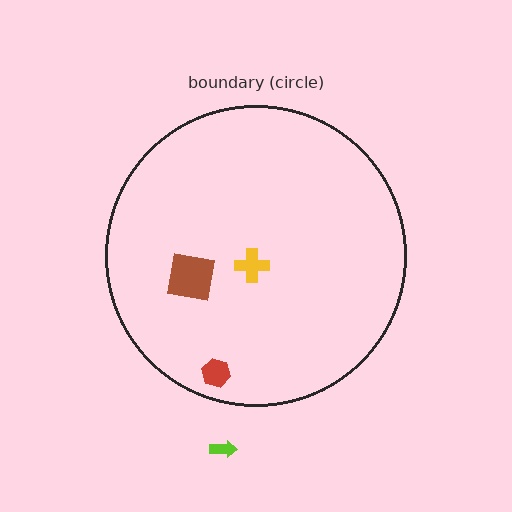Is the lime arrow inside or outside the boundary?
Outside.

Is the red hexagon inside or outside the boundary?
Inside.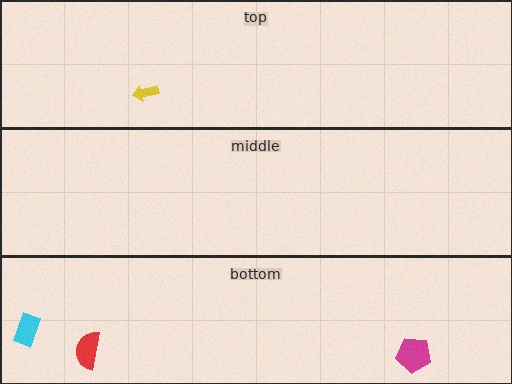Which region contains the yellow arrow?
The top region.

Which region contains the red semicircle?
The bottom region.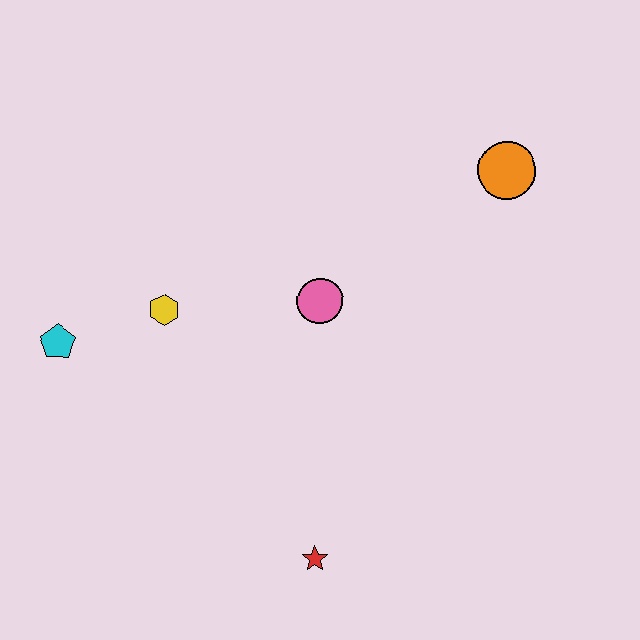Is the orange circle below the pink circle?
No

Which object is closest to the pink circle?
The yellow hexagon is closest to the pink circle.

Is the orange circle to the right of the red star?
Yes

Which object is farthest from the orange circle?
The cyan pentagon is farthest from the orange circle.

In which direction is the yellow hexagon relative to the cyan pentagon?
The yellow hexagon is to the right of the cyan pentagon.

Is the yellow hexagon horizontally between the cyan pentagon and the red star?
Yes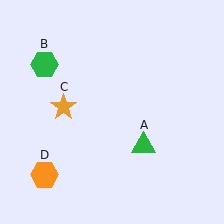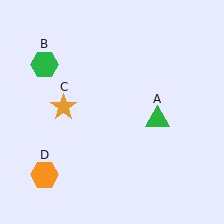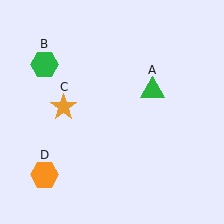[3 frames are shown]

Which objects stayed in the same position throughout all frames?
Green hexagon (object B) and orange star (object C) and orange hexagon (object D) remained stationary.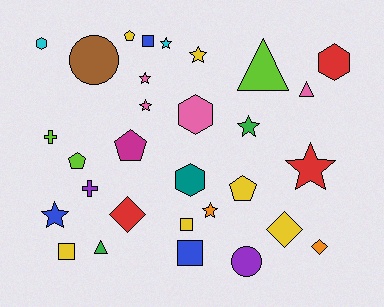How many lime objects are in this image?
There are 3 lime objects.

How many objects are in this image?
There are 30 objects.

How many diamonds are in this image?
There are 3 diamonds.